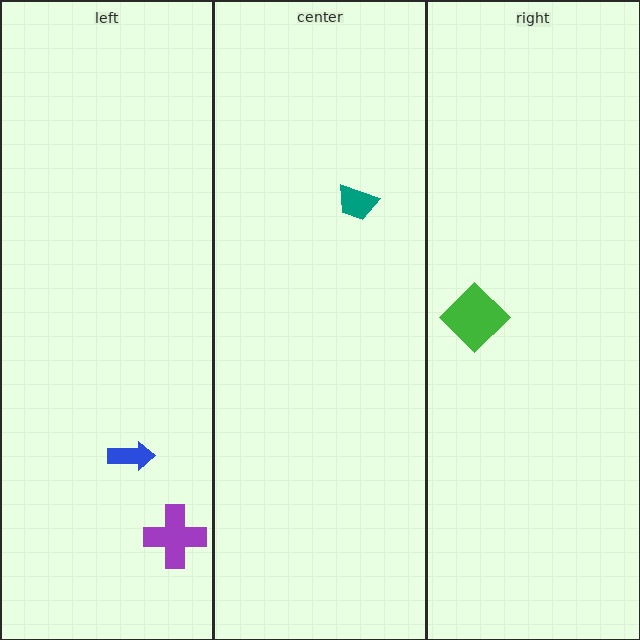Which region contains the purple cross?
The left region.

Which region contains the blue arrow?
The left region.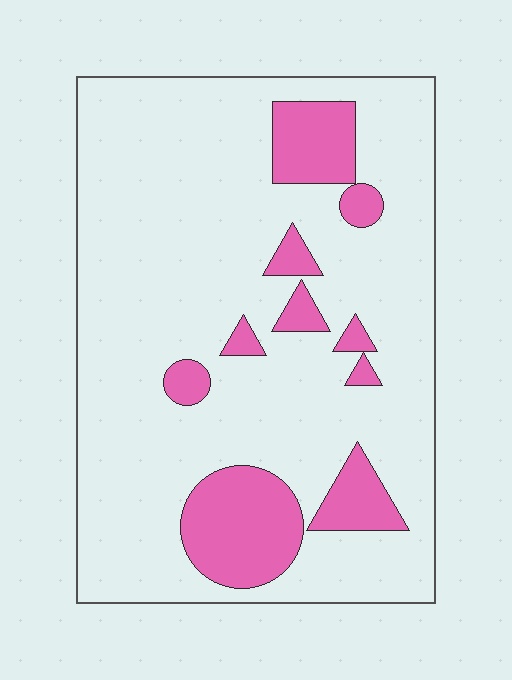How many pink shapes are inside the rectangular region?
10.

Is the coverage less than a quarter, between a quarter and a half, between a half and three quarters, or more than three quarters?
Less than a quarter.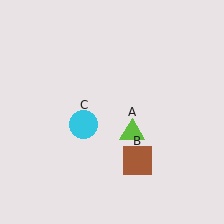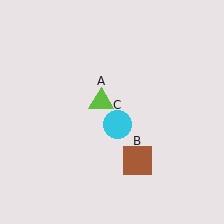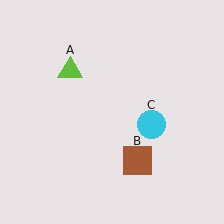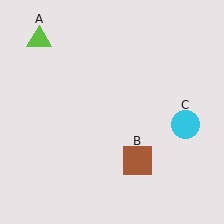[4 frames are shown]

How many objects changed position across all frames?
2 objects changed position: lime triangle (object A), cyan circle (object C).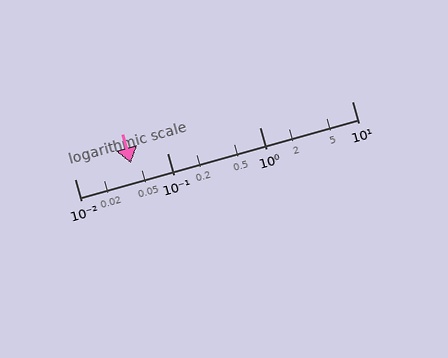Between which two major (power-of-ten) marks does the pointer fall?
The pointer is between 0.01 and 0.1.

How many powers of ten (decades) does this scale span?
The scale spans 3 decades, from 0.01 to 10.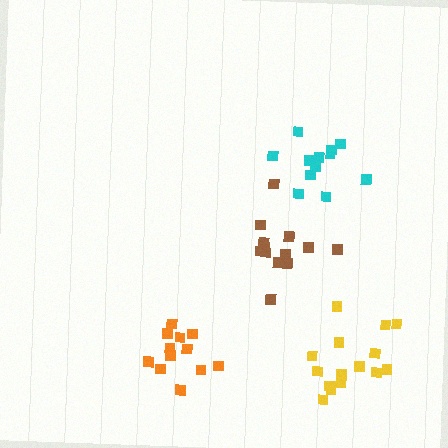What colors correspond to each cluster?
The clusters are colored: brown, cyan, yellow, orange.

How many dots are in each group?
Group 1: 13 dots, Group 2: 12 dots, Group 3: 15 dots, Group 4: 12 dots (52 total).